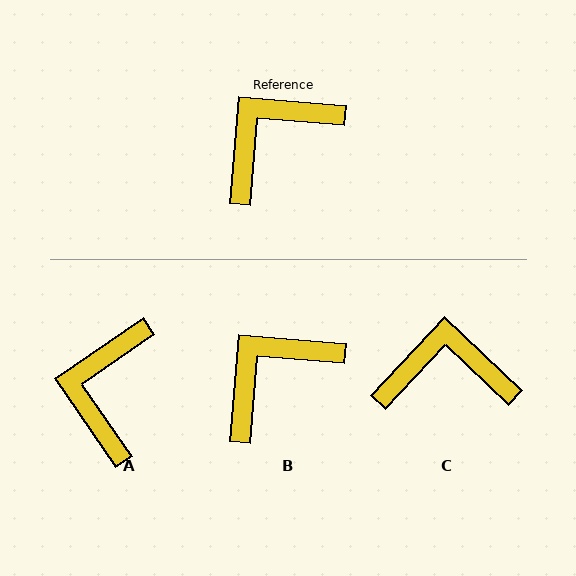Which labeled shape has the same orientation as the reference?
B.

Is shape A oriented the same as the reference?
No, it is off by about 39 degrees.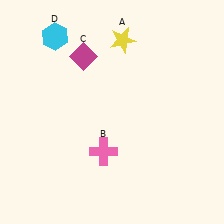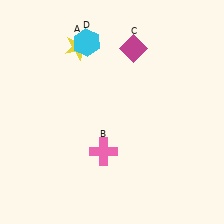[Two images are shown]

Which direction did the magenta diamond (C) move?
The magenta diamond (C) moved right.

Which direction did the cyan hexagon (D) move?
The cyan hexagon (D) moved right.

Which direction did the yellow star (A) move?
The yellow star (A) moved left.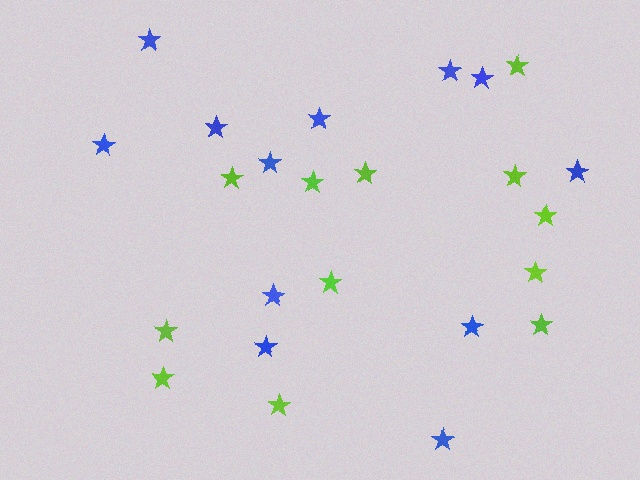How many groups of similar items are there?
There are 2 groups: one group of lime stars (12) and one group of blue stars (12).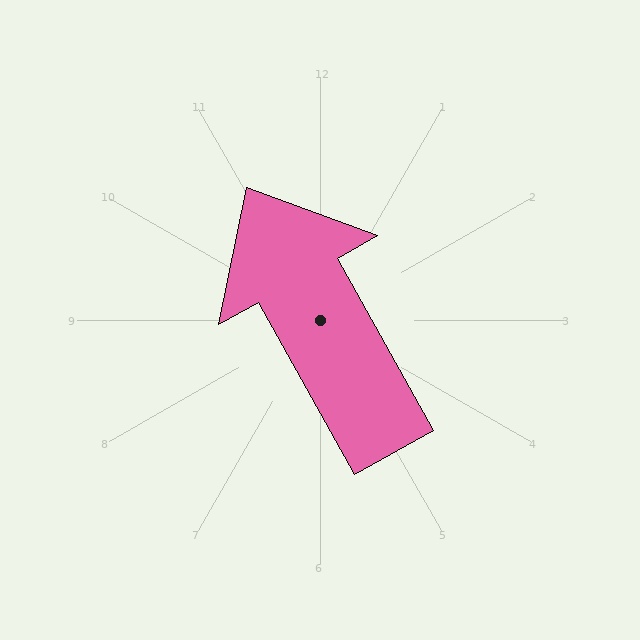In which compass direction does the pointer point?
Northwest.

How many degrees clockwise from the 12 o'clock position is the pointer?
Approximately 331 degrees.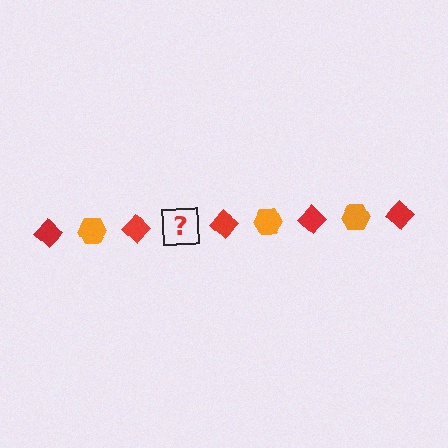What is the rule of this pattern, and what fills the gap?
The rule is that the pattern alternates between red diamond and orange hexagon. The gap should be filled with an orange hexagon.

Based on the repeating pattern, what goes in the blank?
The blank should be an orange hexagon.